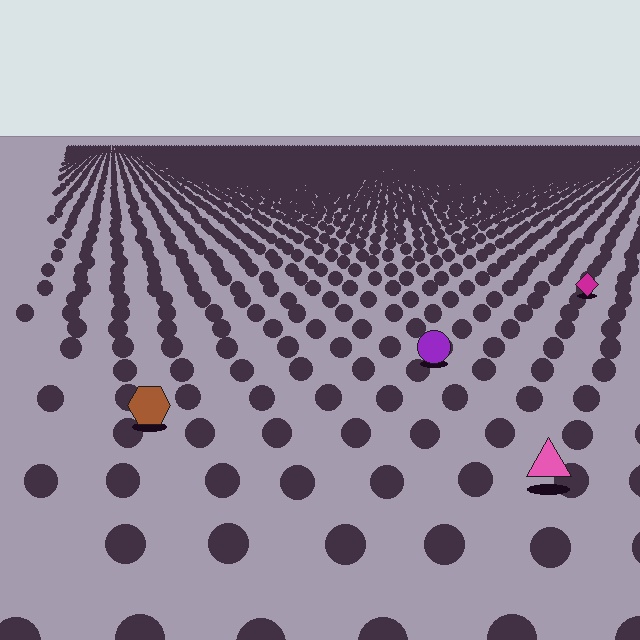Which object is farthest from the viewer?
The magenta diamond is farthest from the viewer. It appears smaller and the ground texture around it is denser.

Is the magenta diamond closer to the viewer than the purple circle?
No. The purple circle is closer — you can tell from the texture gradient: the ground texture is coarser near it.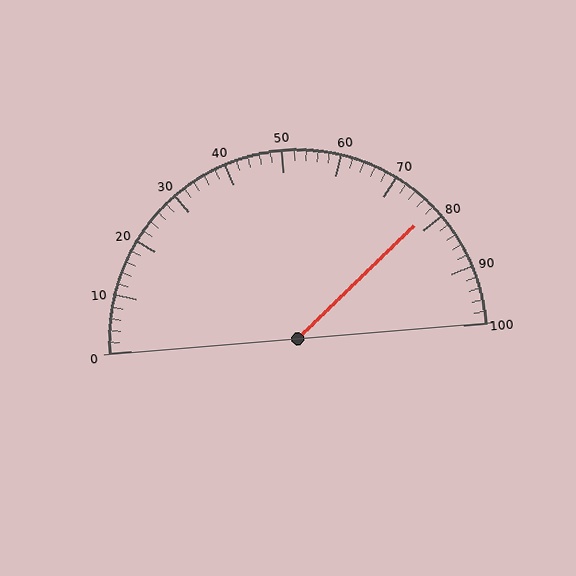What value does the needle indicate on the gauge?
The needle indicates approximately 78.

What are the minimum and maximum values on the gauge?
The gauge ranges from 0 to 100.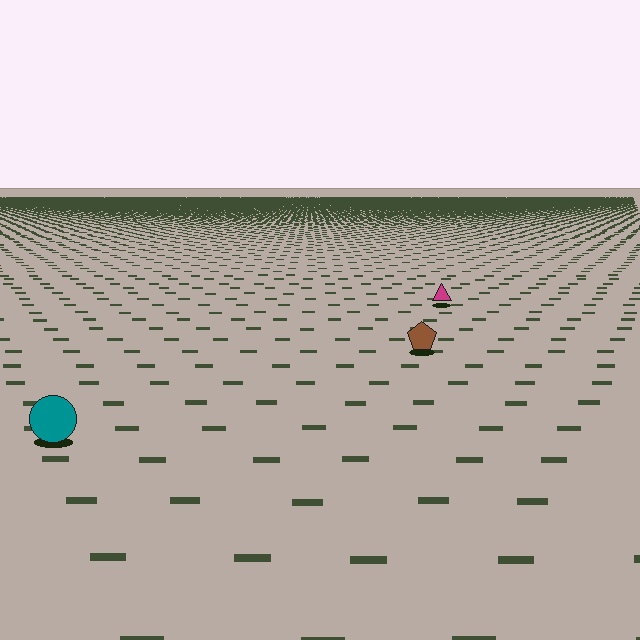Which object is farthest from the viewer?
The magenta triangle is farthest from the viewer. It appears smaller and the ground texture around it is denser.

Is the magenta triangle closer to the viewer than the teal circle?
No. The teal circle is closer — you can tell from the texture gradient: the ground texture is coarser near it.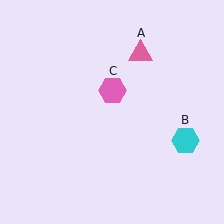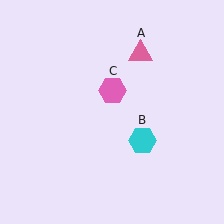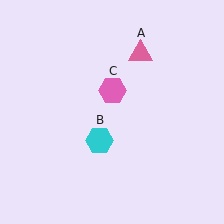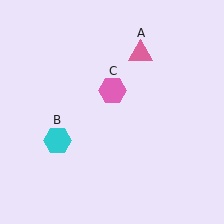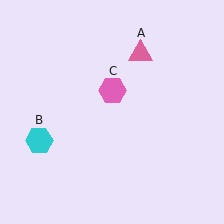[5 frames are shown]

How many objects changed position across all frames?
1 object changed position: cyan hexagon (object B).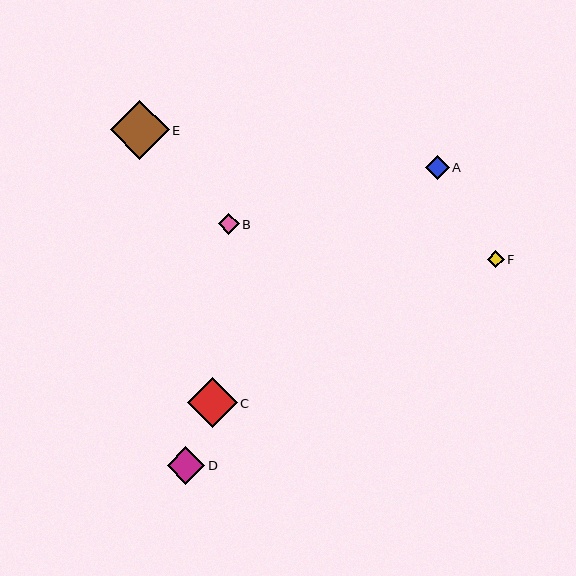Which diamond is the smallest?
Diamond F is the smallest with a size of approximately 17 pixels.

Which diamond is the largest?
Diamond E is the largest with a size of approximately 59 pixels.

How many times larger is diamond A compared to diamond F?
Diamond A is approximately 1.4 times the size of diamond F.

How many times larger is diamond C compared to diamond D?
Diamond C is approximately 1.3 times the size of diamond D.